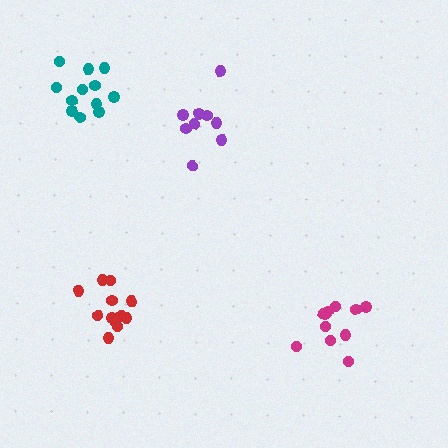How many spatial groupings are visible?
There are 4 spatial groupings.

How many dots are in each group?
Group 1: 9 dots, Group 2: 12 dots, Group 3: 11 dots, Group 4: 12 dots (44 total).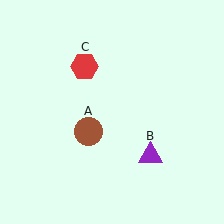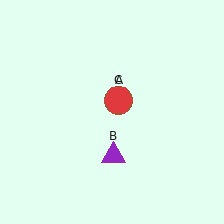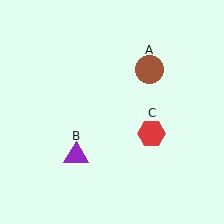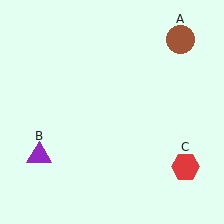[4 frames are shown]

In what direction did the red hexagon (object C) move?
The red hexagon (object C) moved down and to the right.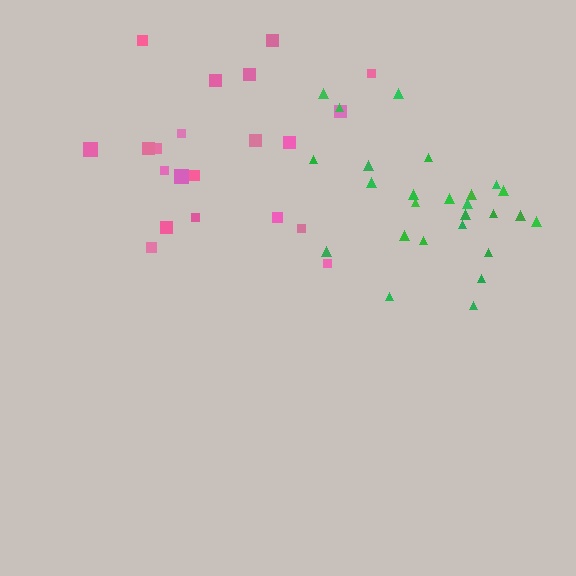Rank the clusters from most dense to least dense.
green, pink.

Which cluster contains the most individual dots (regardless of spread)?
Green (26).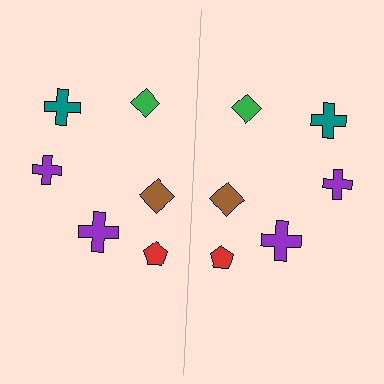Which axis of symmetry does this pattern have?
The pattern has a vertical axis of symmetry running through the center of the image.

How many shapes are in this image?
There are 12 shapes in this image.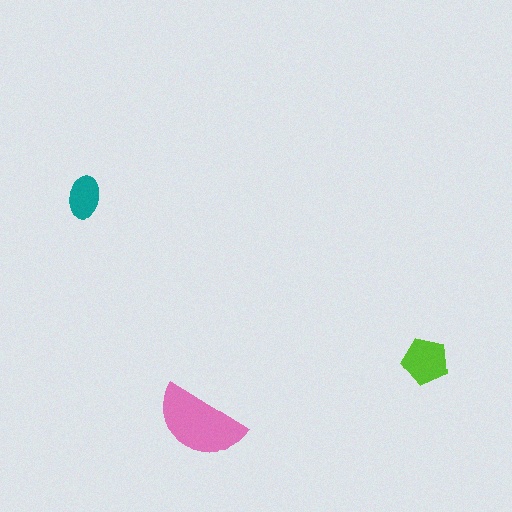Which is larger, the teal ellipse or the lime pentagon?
The lime pentagon.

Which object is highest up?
The teal ellipse is topmost.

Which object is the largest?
The pink semicircle.